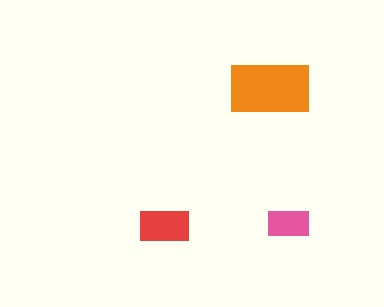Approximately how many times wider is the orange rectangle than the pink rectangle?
About 2 times wider.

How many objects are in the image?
There are 3 objects in the image.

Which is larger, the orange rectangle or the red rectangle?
The orange one.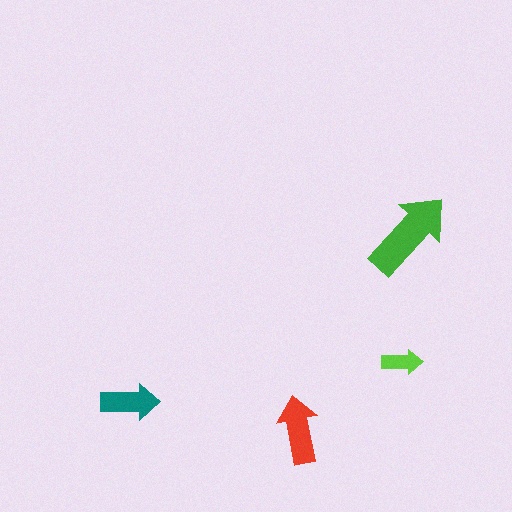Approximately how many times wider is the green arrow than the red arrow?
About 1.5 times wider.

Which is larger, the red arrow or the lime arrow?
The red one.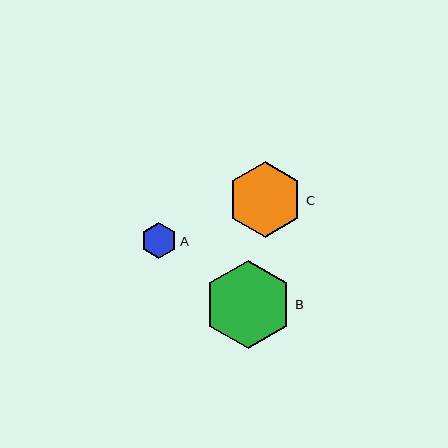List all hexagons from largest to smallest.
From largest to smallest: B, C, A.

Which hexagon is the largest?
Hexagon B is the largest with a size of approximately 88 pixels.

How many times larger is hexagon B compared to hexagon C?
Hexagon B is approximately 1.2 times the size of hexagon C.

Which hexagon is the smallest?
Hexagon A is the smallest with a size of approximately 36 pixels.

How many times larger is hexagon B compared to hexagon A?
Hexagon B is approximately 2.5 times the size of hexagon A.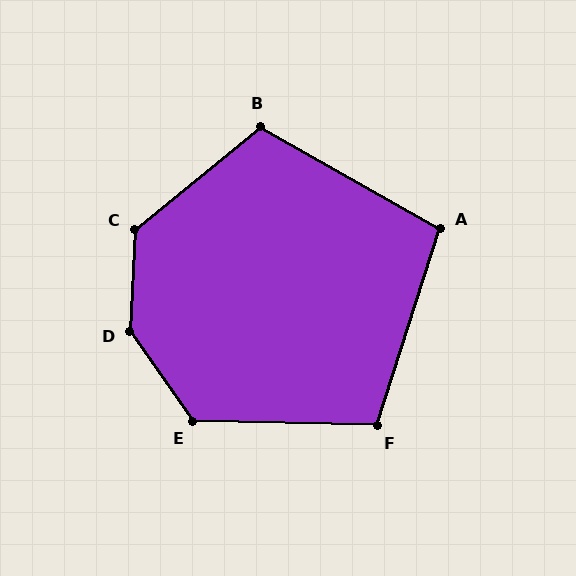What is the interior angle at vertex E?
Approximately 126 degrees (obtuse).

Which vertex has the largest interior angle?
D, at approximately 142 degrees.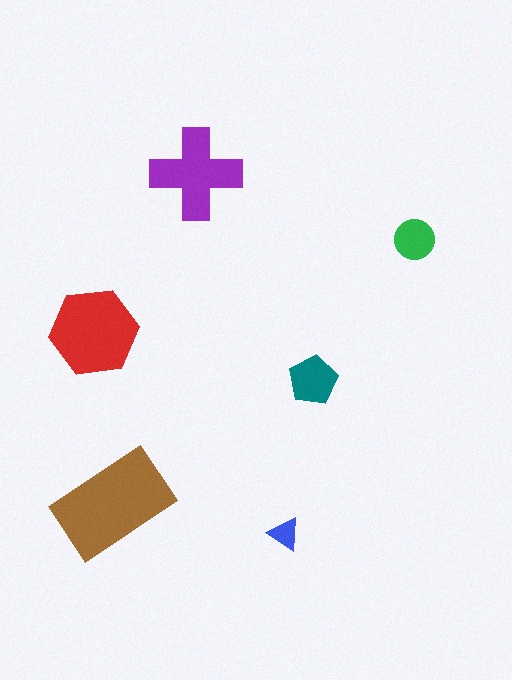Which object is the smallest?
The blue triangle.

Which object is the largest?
The brown rectangle.